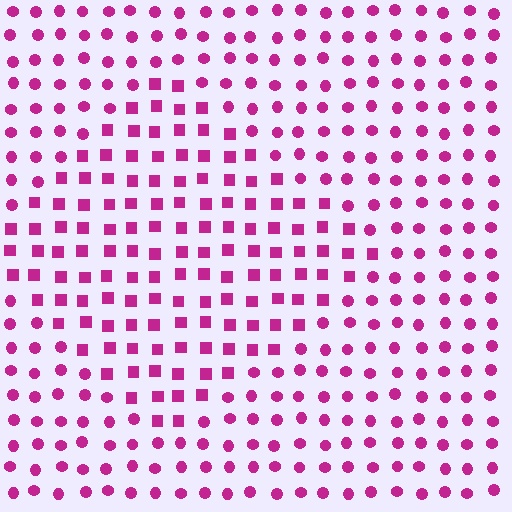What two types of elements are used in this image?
The image uses squares inside the diamond region and circles outside it.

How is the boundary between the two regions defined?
The boundary is defined by a change in element shape: squares inside vs. circles outside. All elements share the same color and spacing.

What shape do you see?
I see a diamond.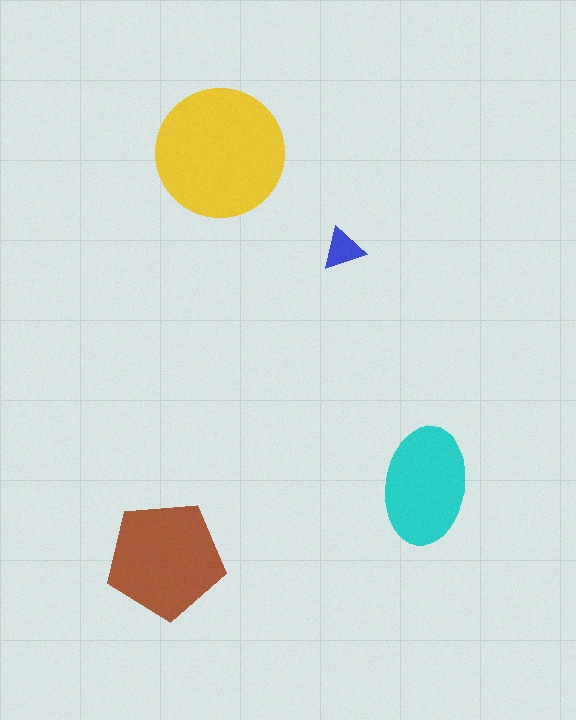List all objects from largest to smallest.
The yellow circle, the brown pentagon, the cyan ellipse, the blue triangle.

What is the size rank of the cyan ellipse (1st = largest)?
3rd.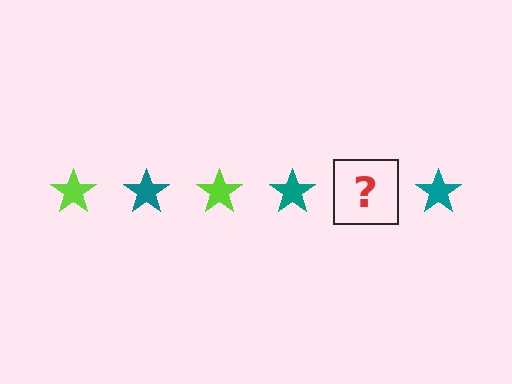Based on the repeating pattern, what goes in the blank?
The blank should be a lime star.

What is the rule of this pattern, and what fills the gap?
The rule is that the pattern cycles through lime, teal stars. The gap should be filled with a lime star.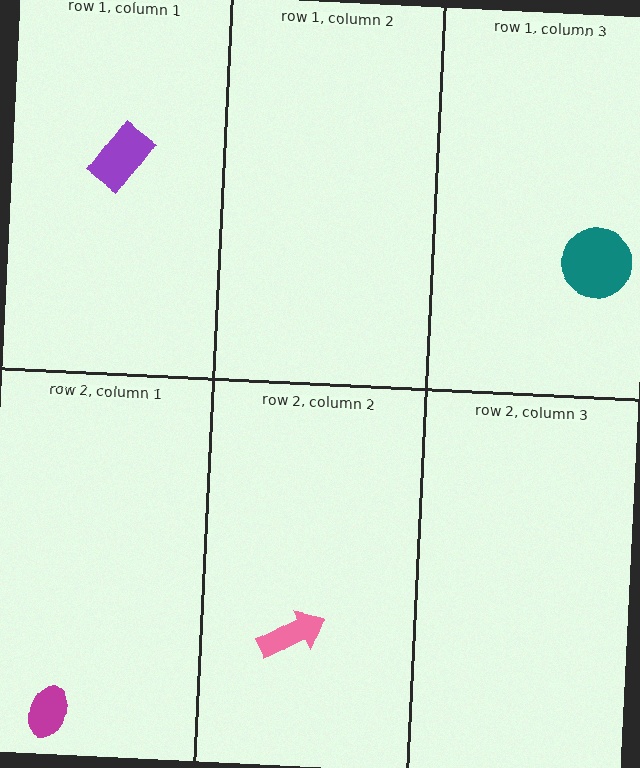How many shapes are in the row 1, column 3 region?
1.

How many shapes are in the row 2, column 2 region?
1.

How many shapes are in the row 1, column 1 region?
1.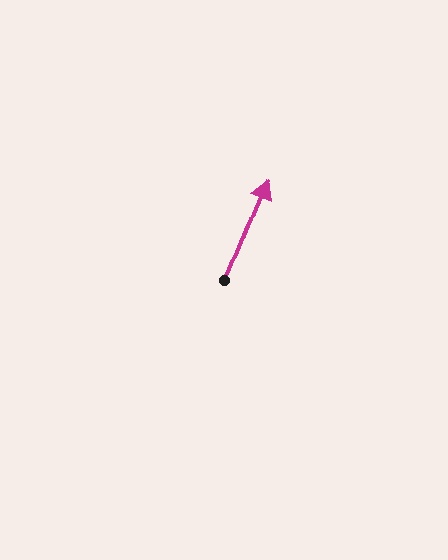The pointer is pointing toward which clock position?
Roughly 1 o'clock.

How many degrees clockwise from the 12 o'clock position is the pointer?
Approximately 23 degrees.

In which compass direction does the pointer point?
Northeast.